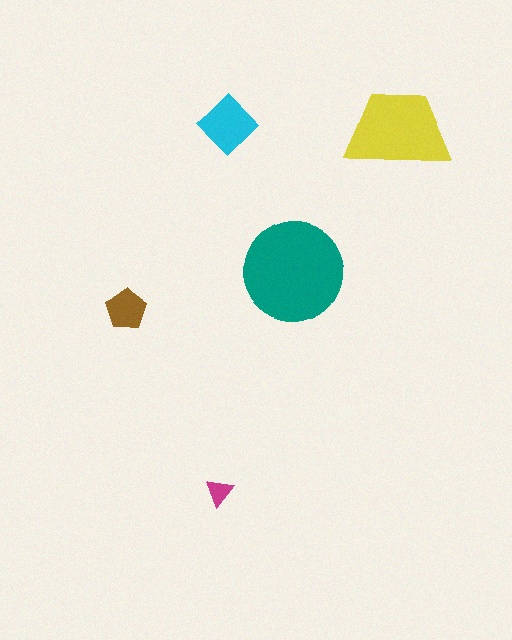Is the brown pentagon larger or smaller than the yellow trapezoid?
Smaller.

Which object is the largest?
The teal circle.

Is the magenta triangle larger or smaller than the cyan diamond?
Smaller.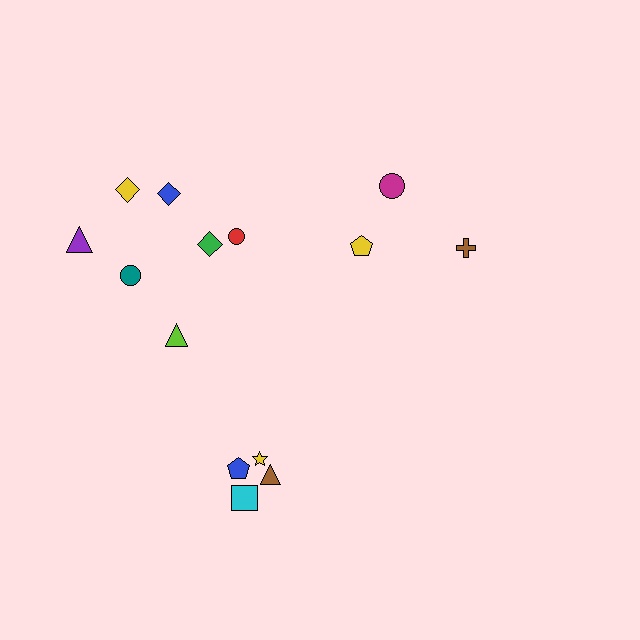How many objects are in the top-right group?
There are 3 objects.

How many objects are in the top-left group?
There are 7 objects.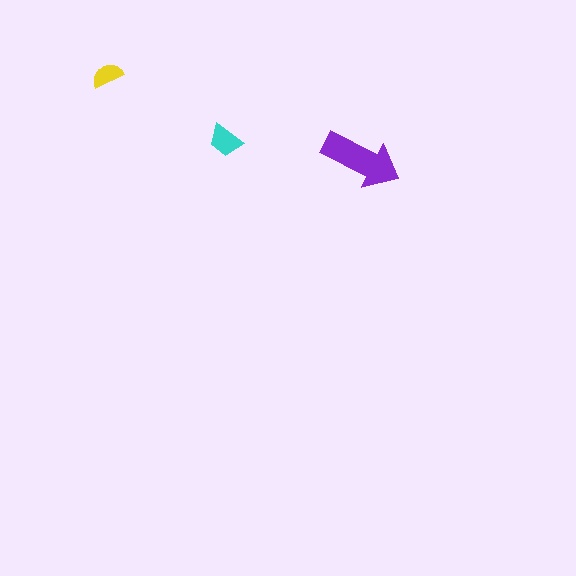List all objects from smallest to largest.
The yellow semicircle, the cyan trapezoid, the purple arrow.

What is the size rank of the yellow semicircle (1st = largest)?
3rd.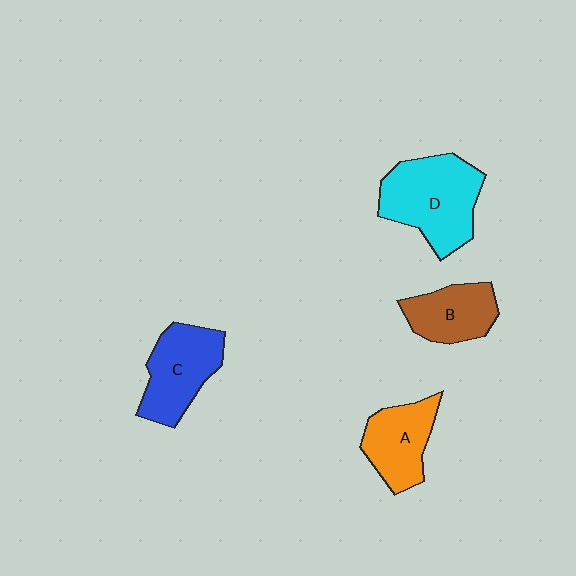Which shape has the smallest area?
Shape B (brown).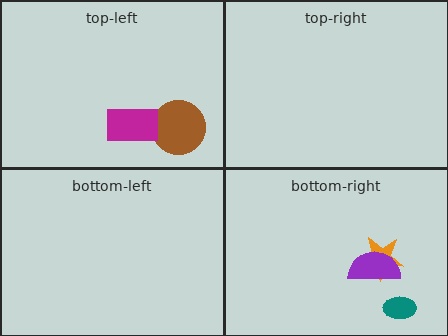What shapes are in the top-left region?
The brown circle, the magenta rectangle.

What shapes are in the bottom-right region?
The orange star, the purple semicircle, the teal ellipse.